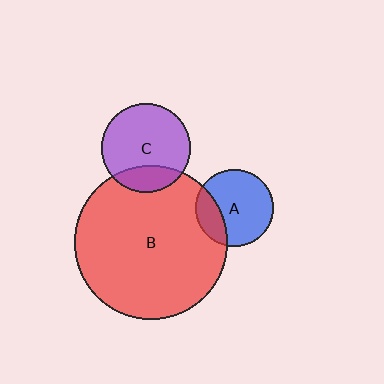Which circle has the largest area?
Circle B (red).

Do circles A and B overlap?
Yes.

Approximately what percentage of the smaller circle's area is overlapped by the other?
Approximately 25%.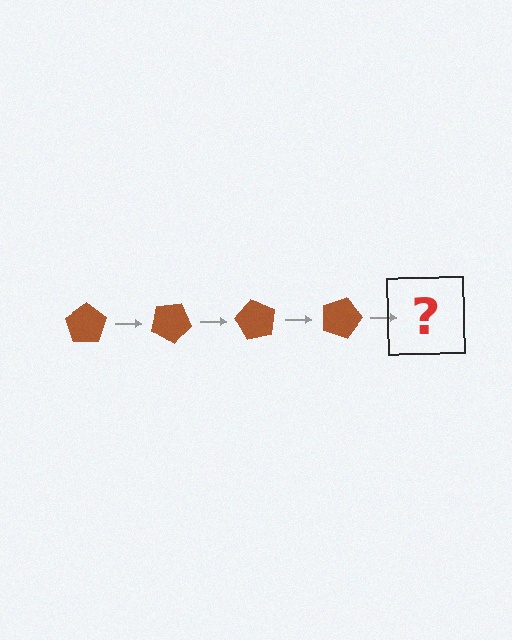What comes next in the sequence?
The next element should be a brown pentagon rotated 120 degrees.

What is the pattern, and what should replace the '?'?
The pattern is that the pentagon rotates 30 degrees each step. The '?' should be a brown pentagon rotated 120 degrees.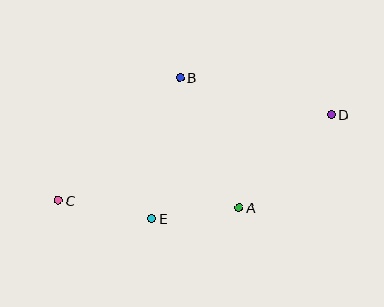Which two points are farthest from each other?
Points C and D are farthest from each other.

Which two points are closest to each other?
Points A and E are closest to each other.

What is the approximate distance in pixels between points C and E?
The distance between C and E is approximately 95 pixels.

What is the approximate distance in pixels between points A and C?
The distance between A and C is approximately 181 pixels.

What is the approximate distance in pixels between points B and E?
The distance between B and E is approximately 144 pixels.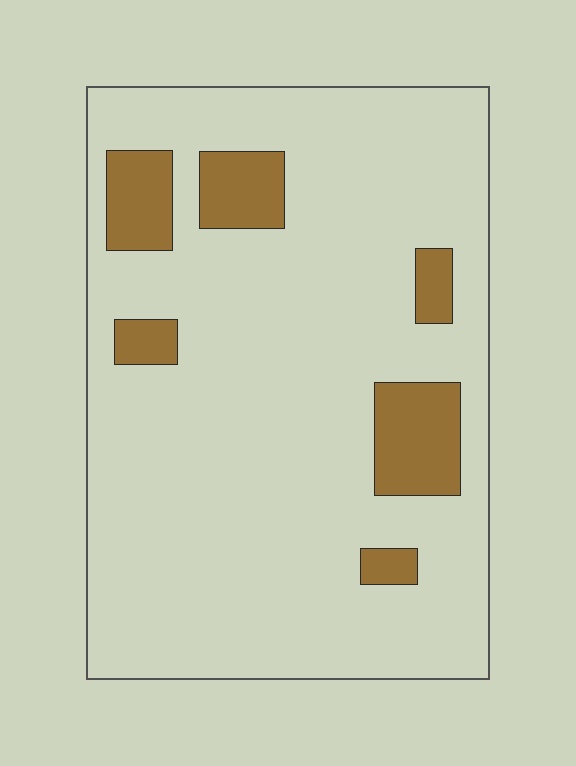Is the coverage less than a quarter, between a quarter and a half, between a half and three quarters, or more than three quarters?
Less than a quarter.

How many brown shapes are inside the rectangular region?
6.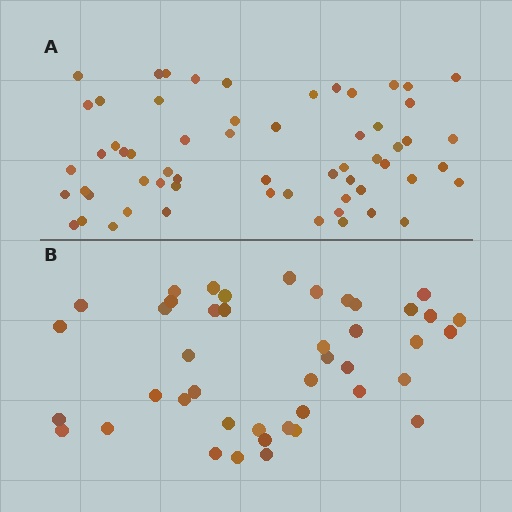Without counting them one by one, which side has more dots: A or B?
Region A (the top region) has more dots.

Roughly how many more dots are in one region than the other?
Region A has approximately 15 more dots than region B.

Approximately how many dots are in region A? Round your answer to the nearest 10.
About 60 dots.